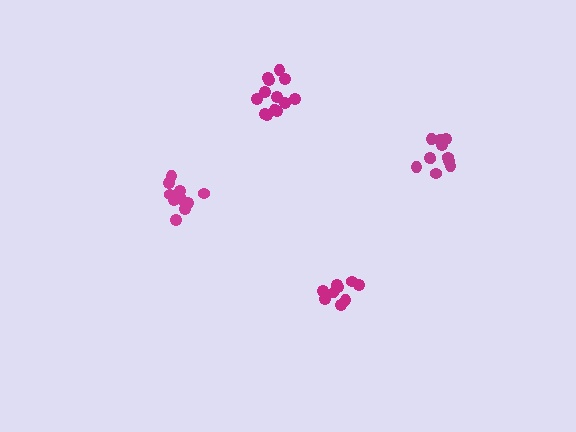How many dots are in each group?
Group 1: 11 dots, Group 2: 13 dots, Group 3: 9 dots, Group 4: 10 dots (43 total).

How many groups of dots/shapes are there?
There are 4 groups.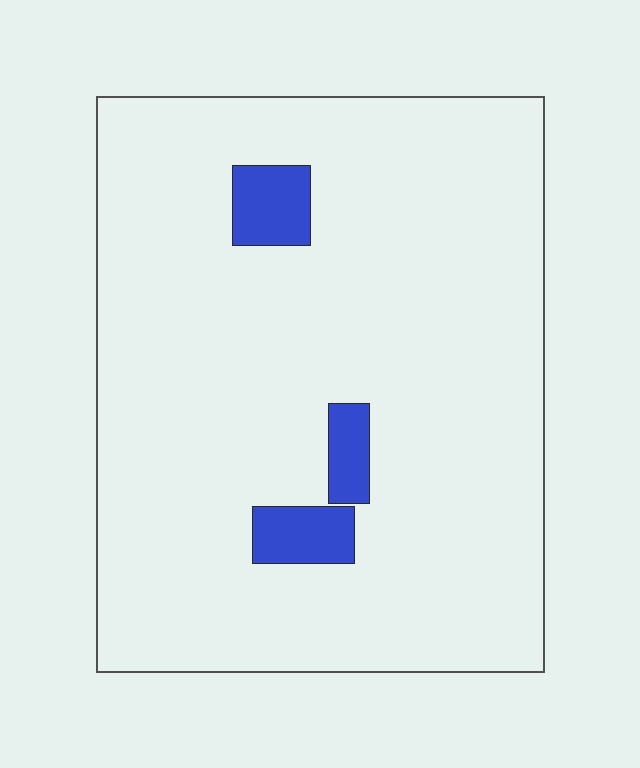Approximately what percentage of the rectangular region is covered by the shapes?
Approximately 5%.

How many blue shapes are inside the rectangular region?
3.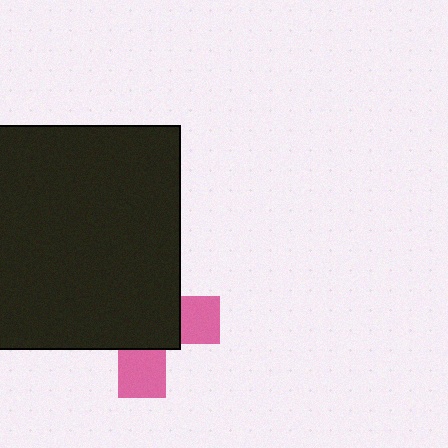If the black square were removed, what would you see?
You would see the complete pink cross.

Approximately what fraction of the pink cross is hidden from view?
Roughly 67% of the pink cross is hidden behind the black square.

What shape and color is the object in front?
The object in front is a black square.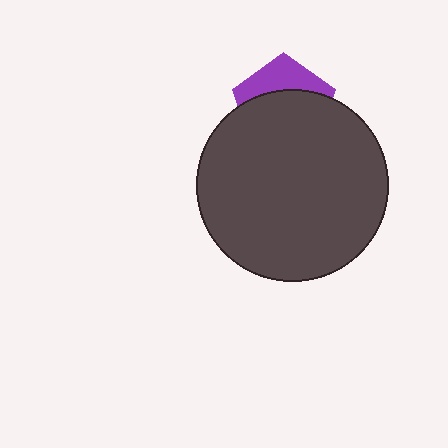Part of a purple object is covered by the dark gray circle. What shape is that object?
It is a pentagon.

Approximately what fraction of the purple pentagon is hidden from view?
Roughly 67% of the purple pentagon is hidden behind the dark gray circle.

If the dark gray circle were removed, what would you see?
You would see the complete purple pentagon.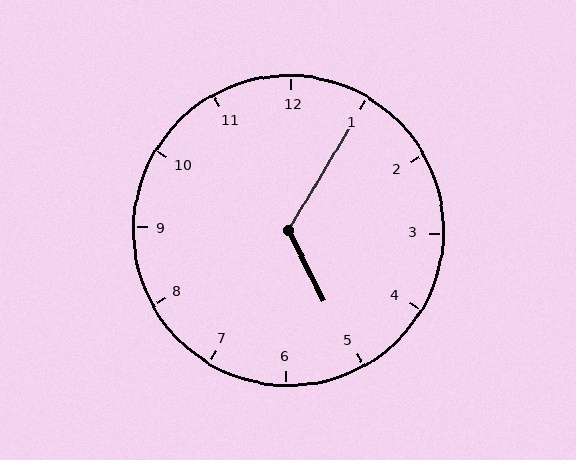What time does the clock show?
5:05.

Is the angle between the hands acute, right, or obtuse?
It is obtuse.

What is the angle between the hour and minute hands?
Approximately 122 degrees.